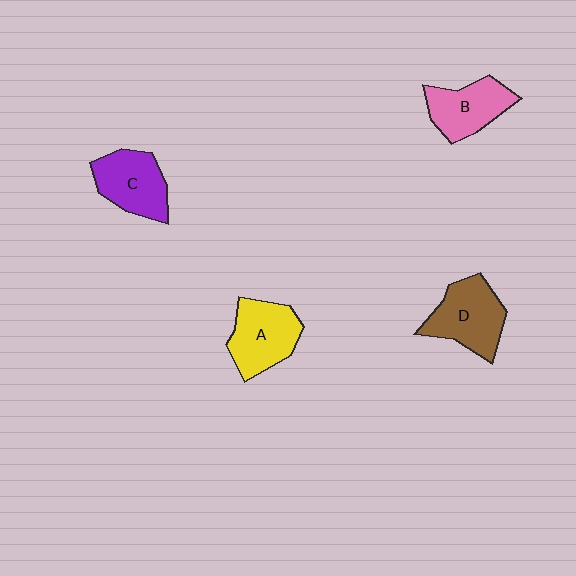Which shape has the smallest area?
Shape B (pink).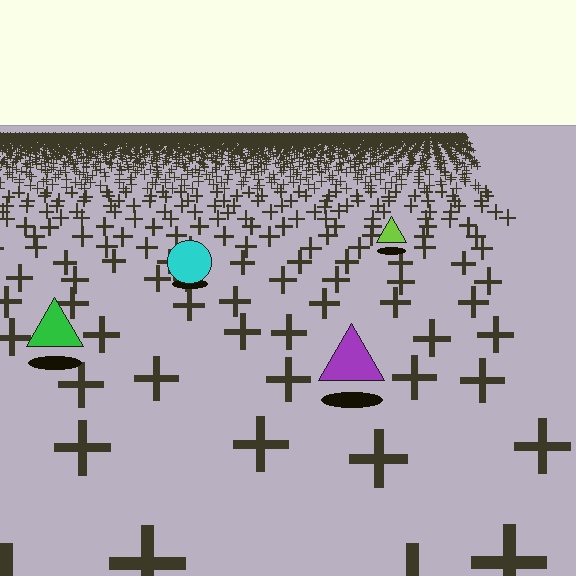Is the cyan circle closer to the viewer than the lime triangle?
Yes. The cyan circle is closer — you can tell from the texture gradient: the ground texture is coarser near it.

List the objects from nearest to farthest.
From nearest to farthest: the purple triangle, the green triangle, the cyan circle, the lime triangle.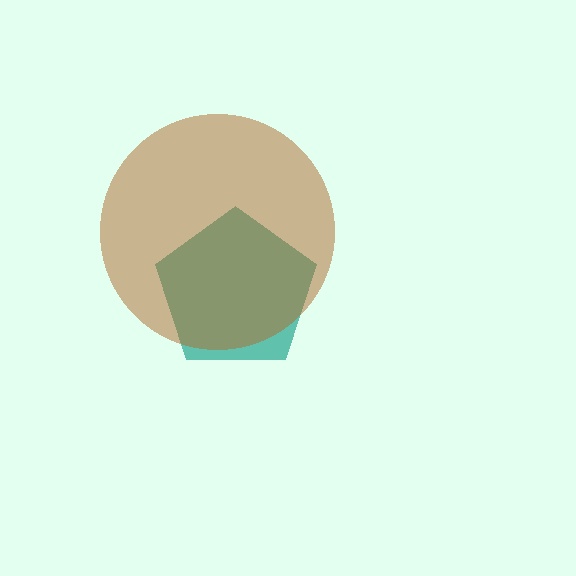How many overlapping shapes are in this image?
There are 2 overlapping shapes in the image.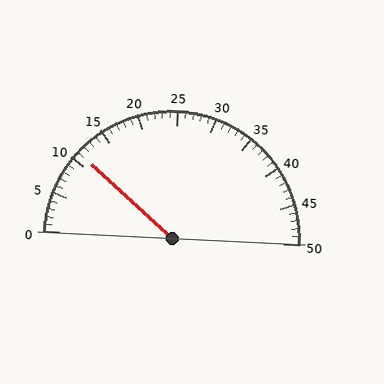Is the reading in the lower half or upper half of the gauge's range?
The reading is in the lower half of the range (0 to 50).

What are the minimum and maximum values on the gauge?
The gauge ranges from 0 to 50.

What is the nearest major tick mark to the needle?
The nearest major tick mark is 10.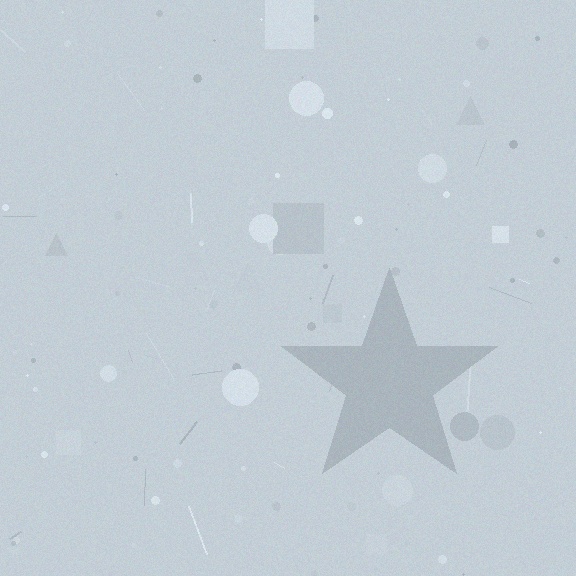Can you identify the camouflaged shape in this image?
The camouflaged shape is a star.